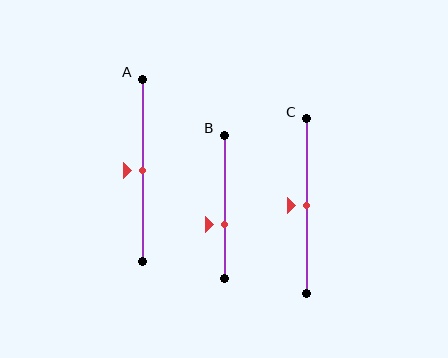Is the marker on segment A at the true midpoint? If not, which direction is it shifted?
Yes, the marker on segment A is at the true midpoint.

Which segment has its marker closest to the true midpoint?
Segment A has its marker closest to the true midpoint.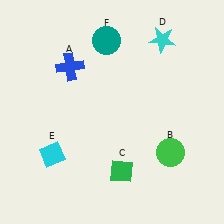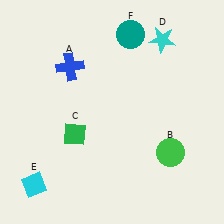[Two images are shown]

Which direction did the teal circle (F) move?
The teal circle (F) moved right.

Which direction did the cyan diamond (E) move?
The cyan diamond (E) moved down.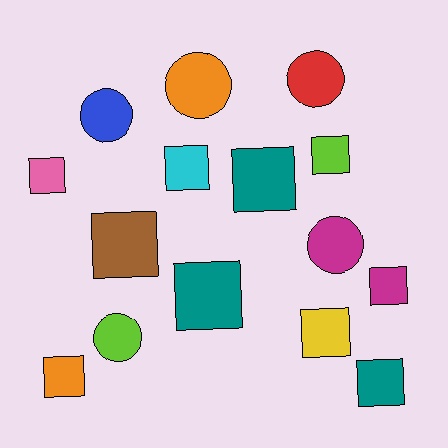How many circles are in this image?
There are 5 circles.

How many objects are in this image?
There are 15 objects.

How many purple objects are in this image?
There are no purple objects.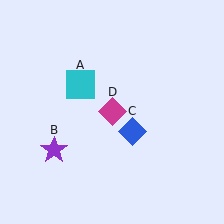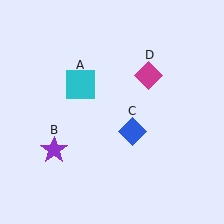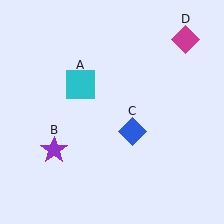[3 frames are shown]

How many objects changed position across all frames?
1 object changed position: magenta diamond (object D).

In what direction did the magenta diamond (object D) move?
The magenta diamond (object D) moved up and to the right.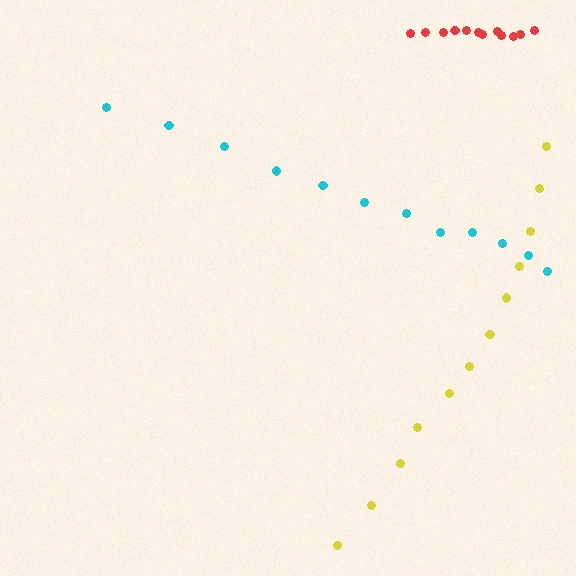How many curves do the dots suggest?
There are 3 distinct paths.